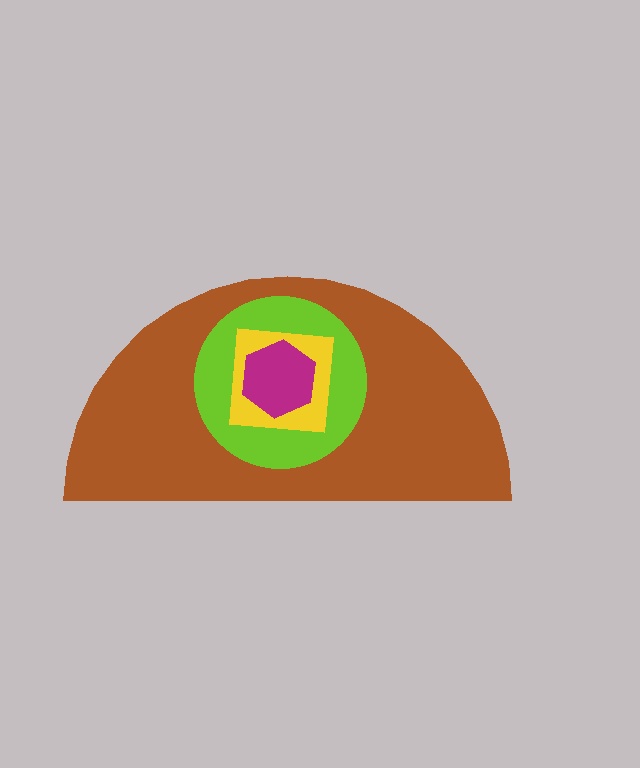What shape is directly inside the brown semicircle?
The lime circle.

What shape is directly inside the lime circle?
The yellow square.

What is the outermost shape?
The brown semicircle.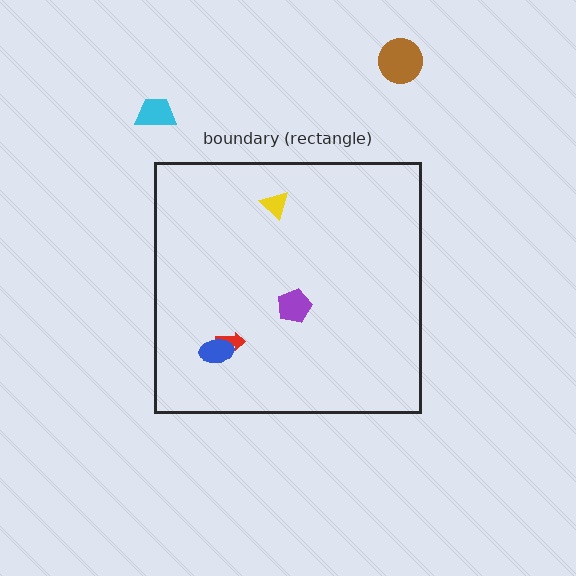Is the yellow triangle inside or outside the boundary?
Inside.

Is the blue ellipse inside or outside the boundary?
Inside.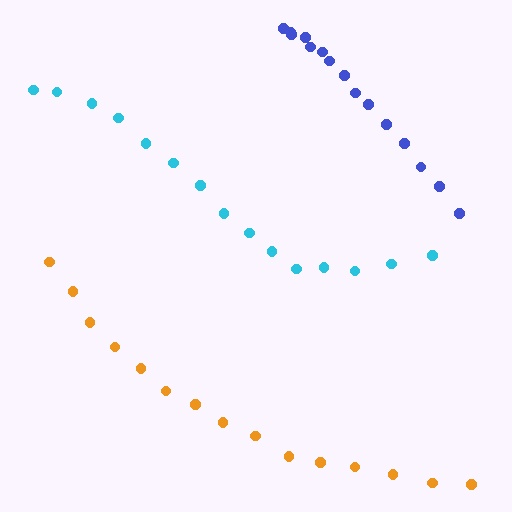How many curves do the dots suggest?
There are 3 distinct paths.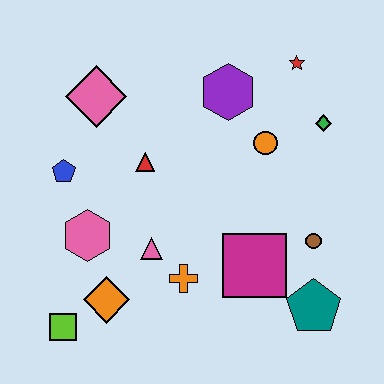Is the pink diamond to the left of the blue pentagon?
No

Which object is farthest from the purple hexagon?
The lime square is farthest from the purple hexagon.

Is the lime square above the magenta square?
No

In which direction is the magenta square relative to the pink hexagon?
The magenta square is to the right of the pink hexagon.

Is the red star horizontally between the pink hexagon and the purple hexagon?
No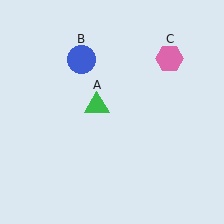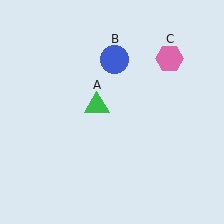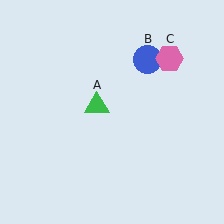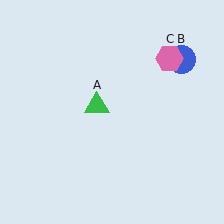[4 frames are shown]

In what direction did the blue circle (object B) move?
The blue circle (object B) moved right.